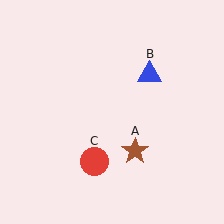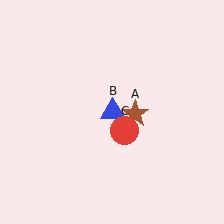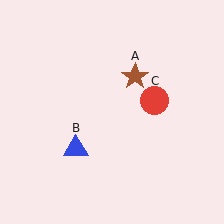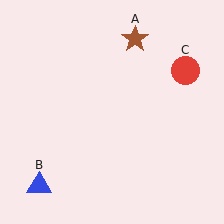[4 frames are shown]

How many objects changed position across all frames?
3 objects changed position: brown star (object A), blue triangle (object B), red circle (object C).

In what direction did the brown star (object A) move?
The brown star (object A) moved up.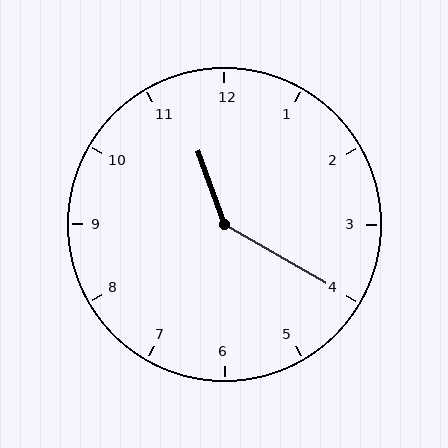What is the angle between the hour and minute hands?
Approximately 140 degrees.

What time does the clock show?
11:20.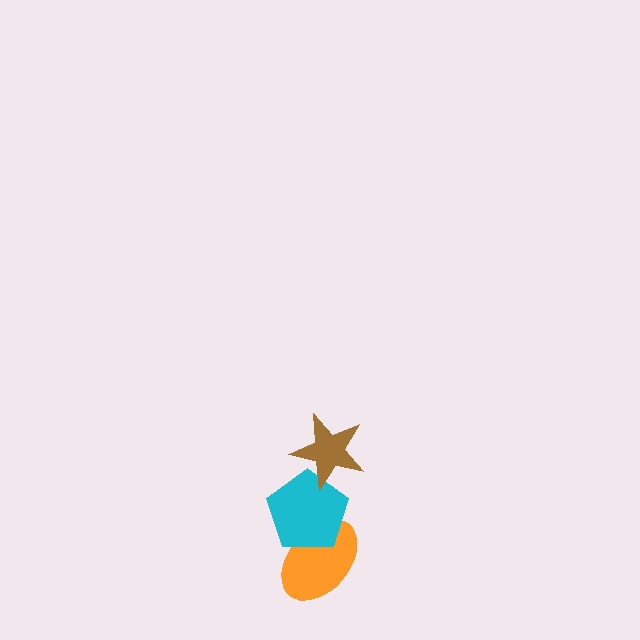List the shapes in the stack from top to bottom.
From top to bottom: the brown star, the cyan pentagon, the orange ellipse.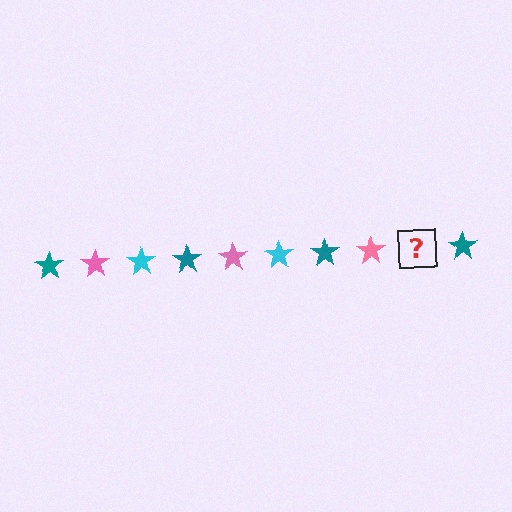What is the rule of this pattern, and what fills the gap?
The rule is that the pattern cycles through teal, pink, cyan stars. The gap should be filled with a cyan star.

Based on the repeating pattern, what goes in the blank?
The blank should be a cyan star.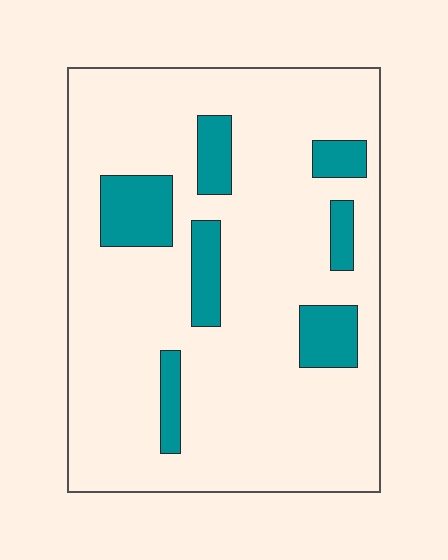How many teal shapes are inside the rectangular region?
7.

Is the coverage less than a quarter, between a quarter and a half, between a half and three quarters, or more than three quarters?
Less than a quarter.